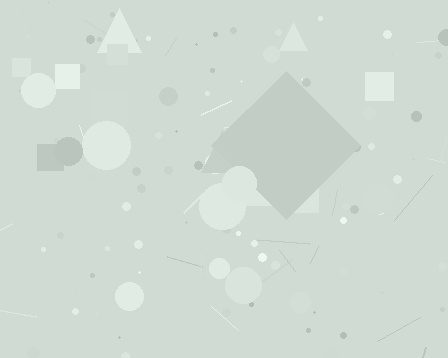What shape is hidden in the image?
A diamond is hidden in the image.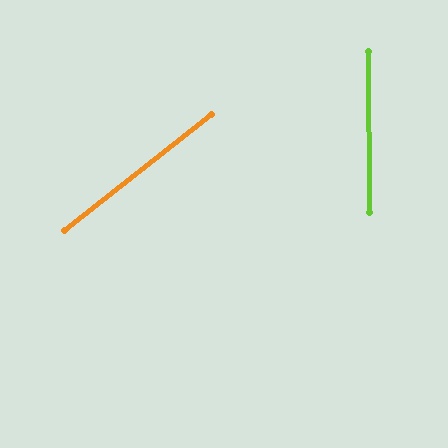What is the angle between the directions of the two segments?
Approximately 52 degrees.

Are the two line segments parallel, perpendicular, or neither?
Neither parallel nor perpendicular — they differ by about 52°.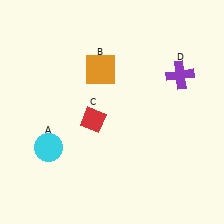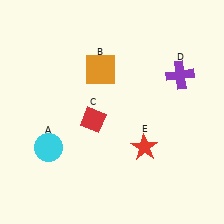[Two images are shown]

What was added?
A red star (E) was added in Image 2.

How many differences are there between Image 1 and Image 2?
There is 1 difference between the two images.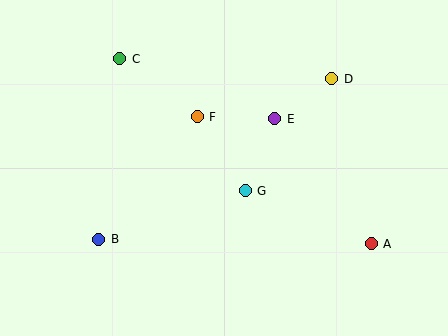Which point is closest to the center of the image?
Point G at (245, 191) is closest to the center.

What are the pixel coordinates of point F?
Point F is at (197, 117).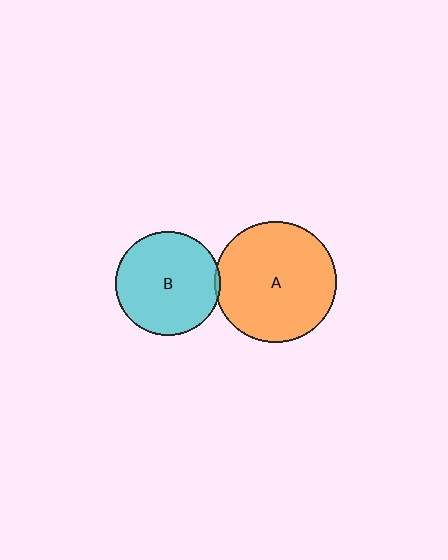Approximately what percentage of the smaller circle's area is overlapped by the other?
Approximately 5%.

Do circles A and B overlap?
Yes.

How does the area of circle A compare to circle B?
Approximately 1.4 times.